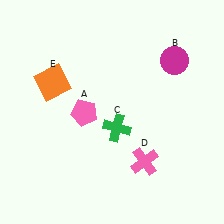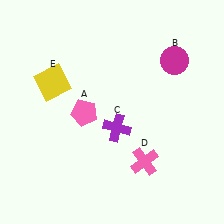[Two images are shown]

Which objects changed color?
C changed from green to purple. E changed from orange to yellow.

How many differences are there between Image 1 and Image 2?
There are 2 differences between the two images.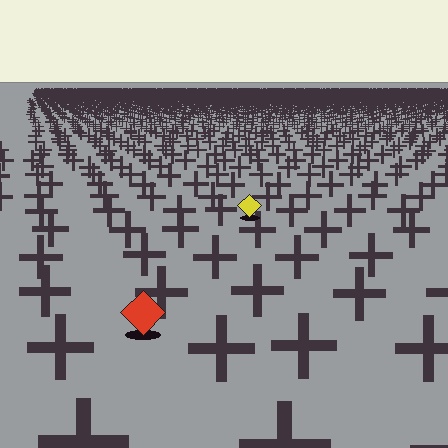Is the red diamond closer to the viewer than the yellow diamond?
Yes. The red diamond is closer — you can tell from the texture gradient: the ground texture is coarser near it.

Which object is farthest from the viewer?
The yellow diamond is farthest from the viewer. It appears smaller and the ground texture around it is denser.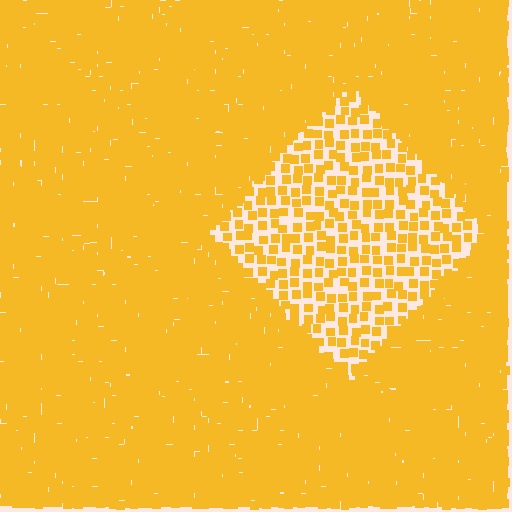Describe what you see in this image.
The image contains small yellow elements arranged at two different densities. A diamond-shaped region is visible where the elements are less densely packed than the surrounding area.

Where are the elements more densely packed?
The elements are more densely packed outside the diamond boundary.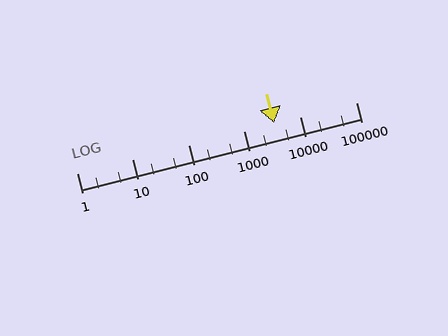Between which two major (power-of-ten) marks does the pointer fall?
The pointer is between 1000 and 10000.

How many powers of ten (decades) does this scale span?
The scale spans 5 decades, from 1 to 100000.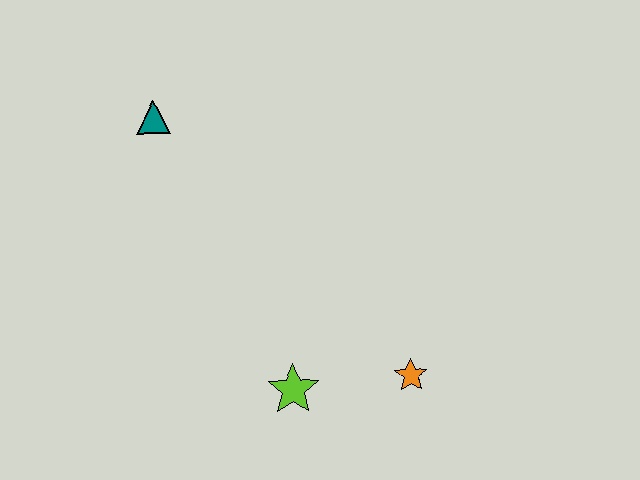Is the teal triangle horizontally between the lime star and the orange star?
No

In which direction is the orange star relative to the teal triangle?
The orange star is below the teal triangle.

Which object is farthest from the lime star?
The teal triangle is farthest from the lime star.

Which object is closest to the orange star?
The lime star is closest to the orange star.